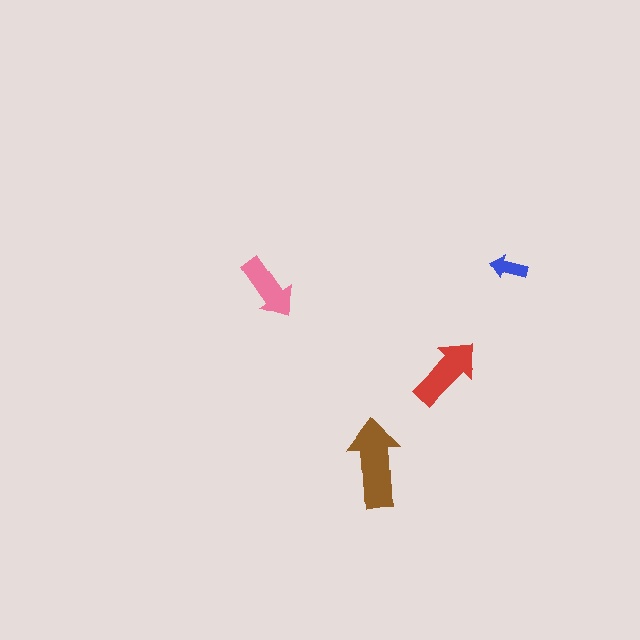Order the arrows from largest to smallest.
the brown one, the red one, the pink one, the blue one.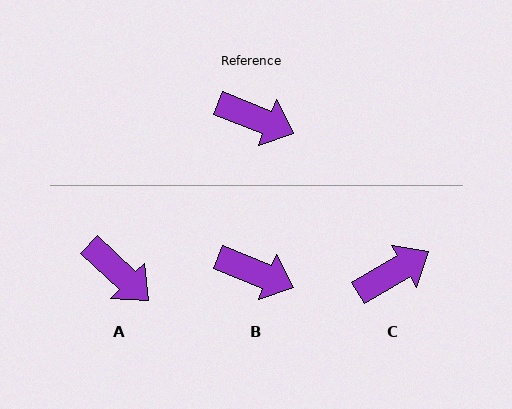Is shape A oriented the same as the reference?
No, it is off by about 21 degrees.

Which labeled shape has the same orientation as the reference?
B.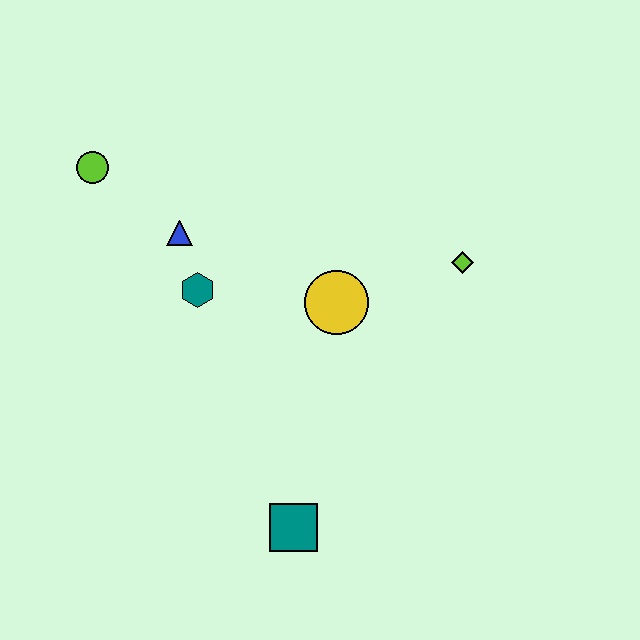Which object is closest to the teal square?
The yellow circle is closest to the teal square.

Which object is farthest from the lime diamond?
The lime circle is farthest from the lime diamond.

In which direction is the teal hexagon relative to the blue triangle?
The teal hexagon is below the blue triangle.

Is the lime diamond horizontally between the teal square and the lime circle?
No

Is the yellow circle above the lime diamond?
No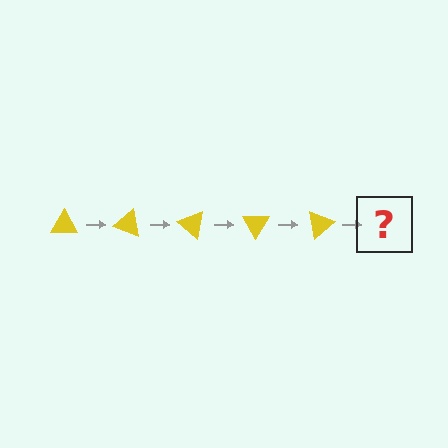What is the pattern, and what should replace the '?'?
The pattern is that the triangle rotates 20 degrees each step. The '?' should be a yellow triangle rotated 100 degrees.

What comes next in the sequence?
The next element should be a yellow triangle rotated 100 degrees.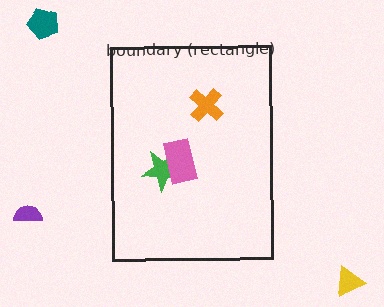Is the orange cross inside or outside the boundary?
Inside.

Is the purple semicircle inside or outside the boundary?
Outside.